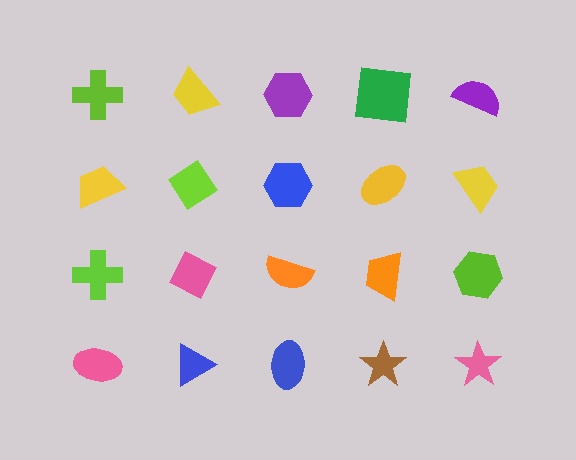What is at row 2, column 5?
A yellow trapezoid.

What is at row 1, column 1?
A lime cross.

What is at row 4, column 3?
A blue ellipse.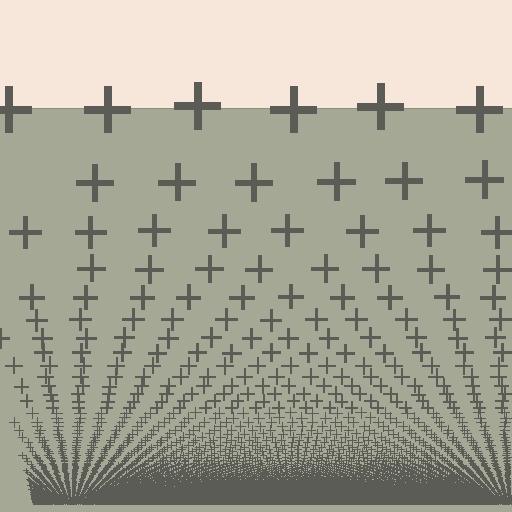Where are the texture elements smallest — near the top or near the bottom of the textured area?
Near the bottom.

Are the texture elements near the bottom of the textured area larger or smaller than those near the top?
Smaller. The gradient is inverted — elements near the bottom are smaller and denser.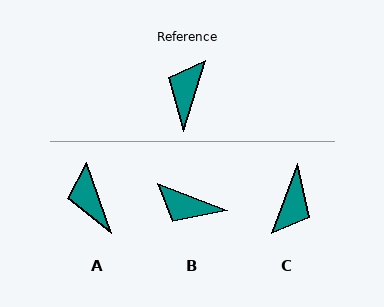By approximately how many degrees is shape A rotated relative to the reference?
Approximately 37 degrees counter-clockwise.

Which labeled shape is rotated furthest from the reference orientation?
C, about 177 degrees away.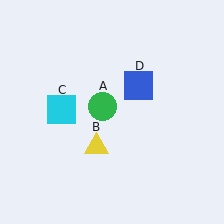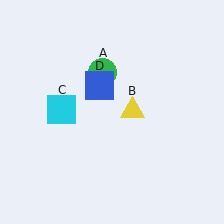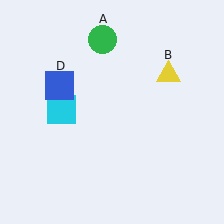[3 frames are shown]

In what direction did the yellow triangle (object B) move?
The yellow triangle (object B) moved up and to the right.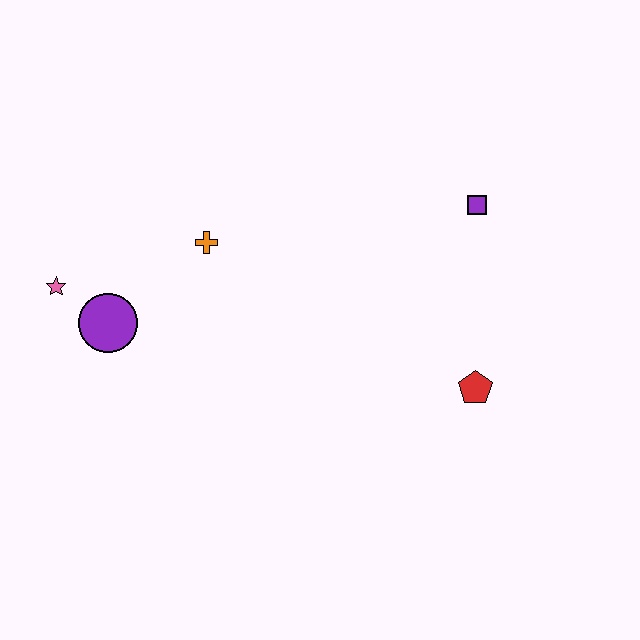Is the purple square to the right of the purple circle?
Yes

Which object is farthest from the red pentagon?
The pink star is farthest from the red pentagon.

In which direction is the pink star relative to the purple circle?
The pink star is to the left of the purple circle.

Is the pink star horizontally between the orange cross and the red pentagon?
No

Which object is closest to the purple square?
The red pentagon is closest to the purple square.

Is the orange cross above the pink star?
Yes